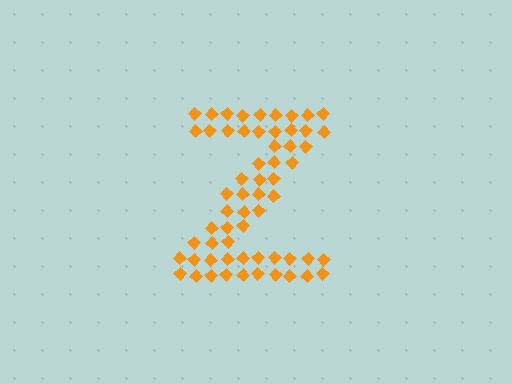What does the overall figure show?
The overall figure shows the letter Z.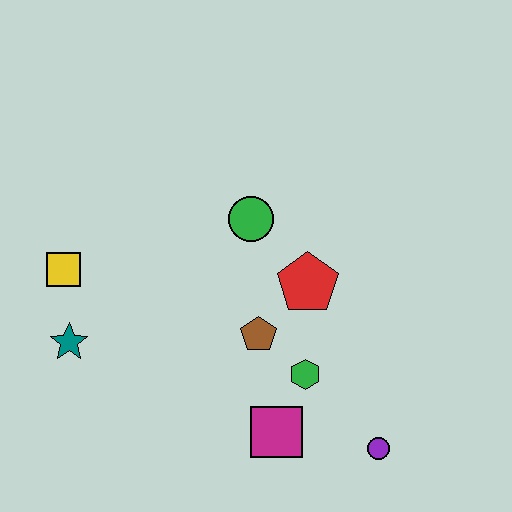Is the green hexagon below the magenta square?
No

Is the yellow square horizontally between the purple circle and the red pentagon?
No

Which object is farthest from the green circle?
The purple circle is farthest from the green circle.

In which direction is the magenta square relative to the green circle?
The magenta square is below the green circle.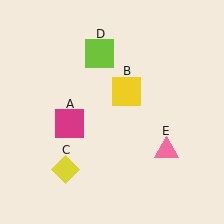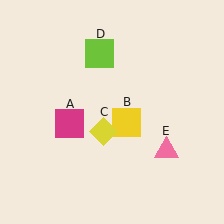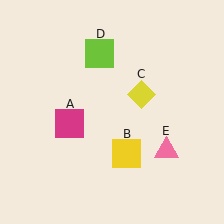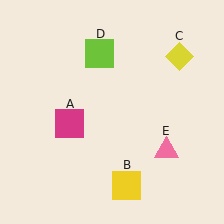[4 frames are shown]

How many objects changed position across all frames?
2 objects changed position: yellow square (object B), yellow diamond (object C).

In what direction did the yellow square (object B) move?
The yellow square (object B) moved down.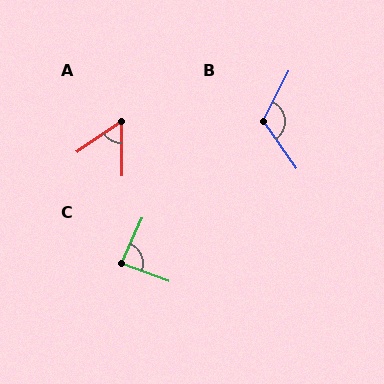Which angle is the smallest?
A, at approximately 57 degrees.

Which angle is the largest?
B, at approximately 118 degrees.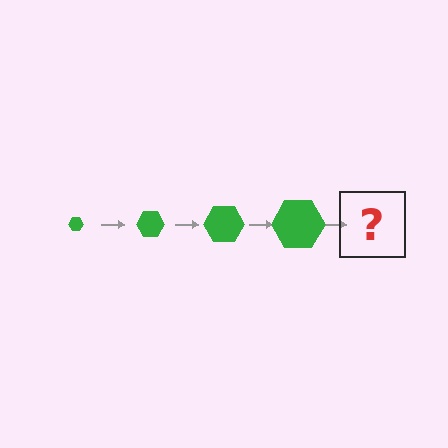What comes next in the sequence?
The next element should be a green hexagon, larger than the previous one.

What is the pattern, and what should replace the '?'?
The pattern is that the hexagon gets progressively larger each step. The '?' should be a green hexagon, larger than the previous one.